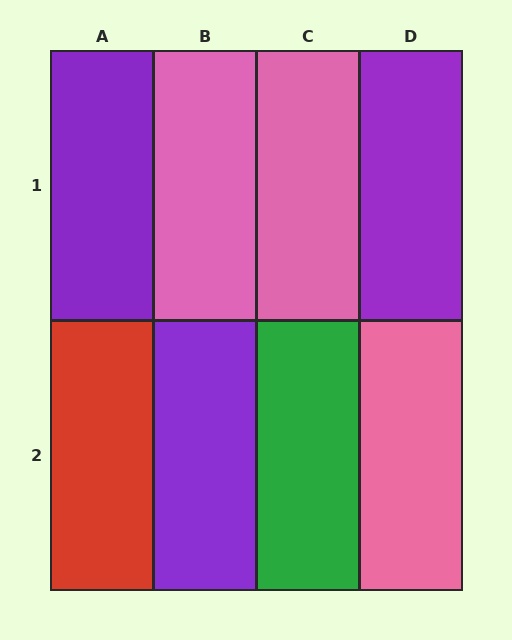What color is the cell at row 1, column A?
Purple.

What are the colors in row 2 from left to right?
Red, purple, green, pink.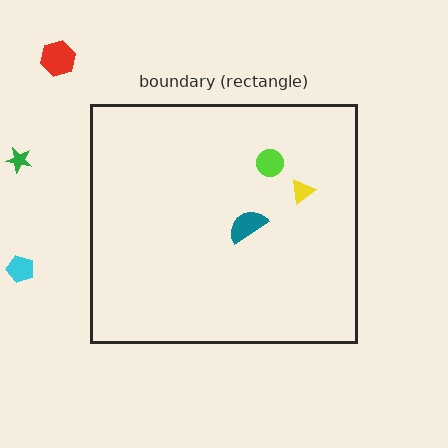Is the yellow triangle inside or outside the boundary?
Inside.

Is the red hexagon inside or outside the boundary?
Outside.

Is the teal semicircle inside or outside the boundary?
Inside.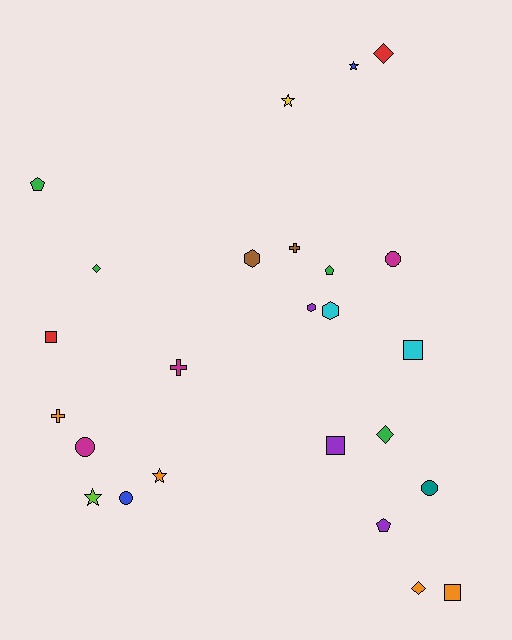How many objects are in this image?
There are 25 objects.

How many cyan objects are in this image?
There are 2 cyan objects.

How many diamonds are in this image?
There are 4 diamonds.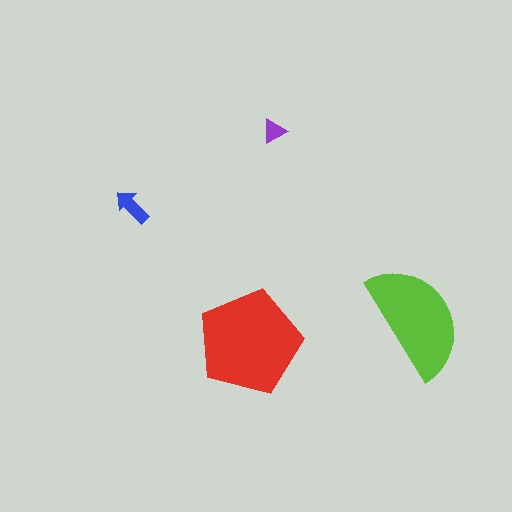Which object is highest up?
The purple triangle is topmost.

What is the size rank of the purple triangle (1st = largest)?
4th.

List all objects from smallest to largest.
The purple triangle, the blue arrow, the lime semicircle, the red pentagon.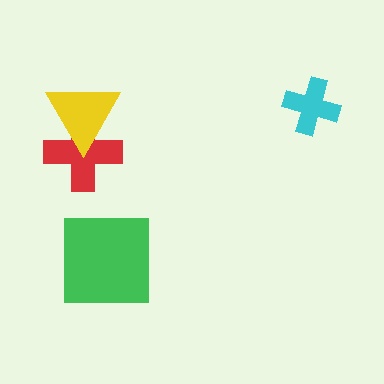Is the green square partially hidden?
No, no other shape covers it.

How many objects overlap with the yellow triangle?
1 object overlaps with the yellow triangle.